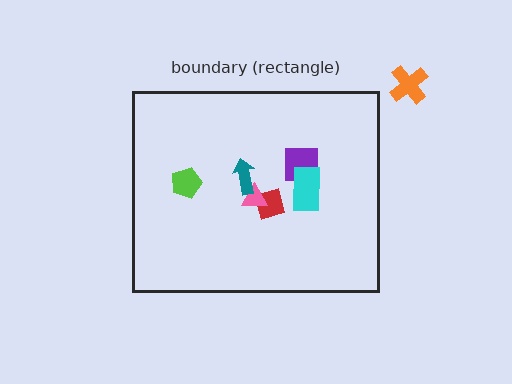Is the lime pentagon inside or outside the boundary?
Inside.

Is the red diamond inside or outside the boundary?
Inside.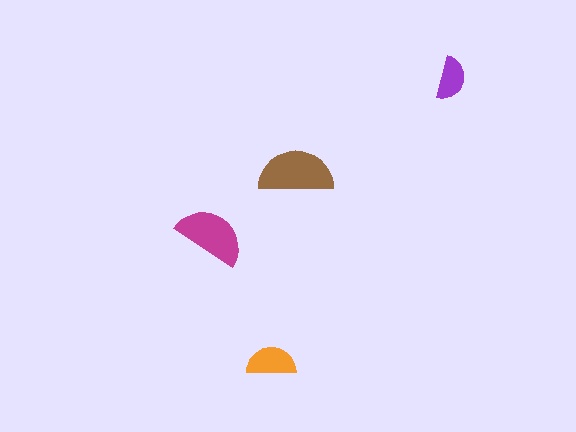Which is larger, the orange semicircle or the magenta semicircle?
The magenta one.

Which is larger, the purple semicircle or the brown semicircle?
The brown one.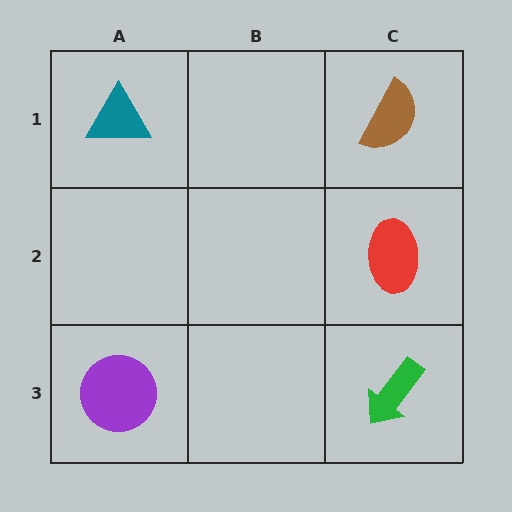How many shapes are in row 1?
2 shapes.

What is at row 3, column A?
A purple circle.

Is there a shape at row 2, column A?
No, that cell is empty.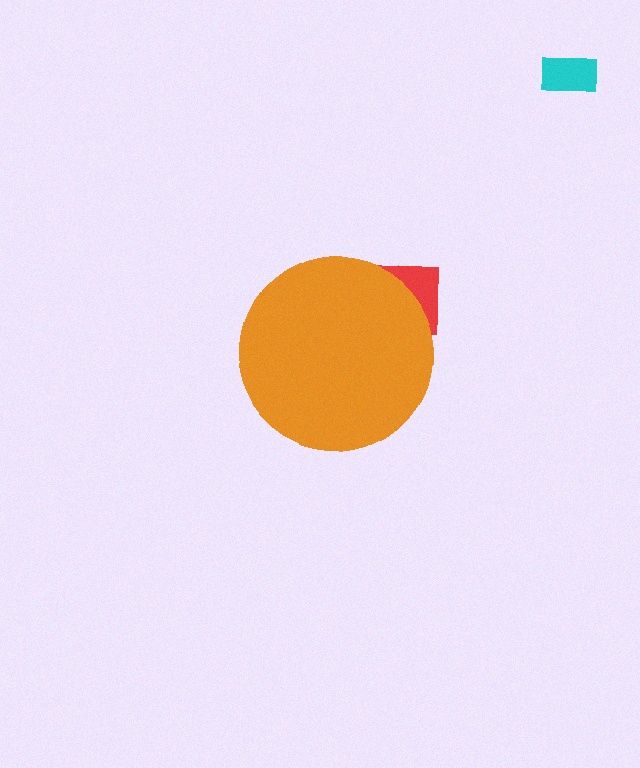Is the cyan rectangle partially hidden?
No, the cyan rectangle is fully visible.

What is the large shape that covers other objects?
An orange circle.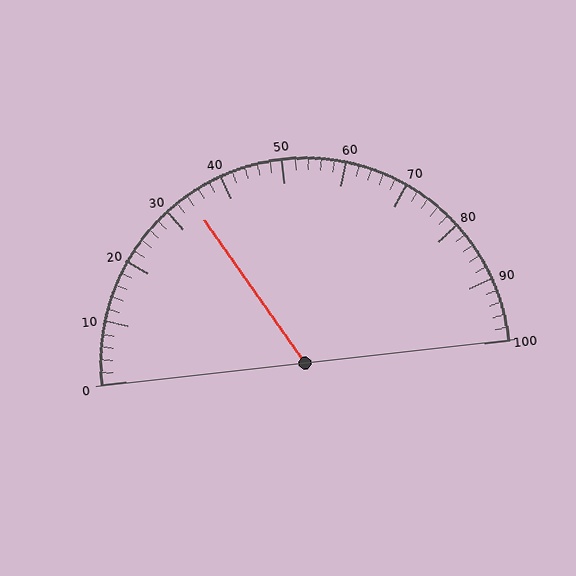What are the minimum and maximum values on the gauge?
The gauge ranges from 0 to 100.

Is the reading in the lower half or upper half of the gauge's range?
The reading is in the lower half of the range (0 to 100).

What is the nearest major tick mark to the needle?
The nearest major tick mark is 30.